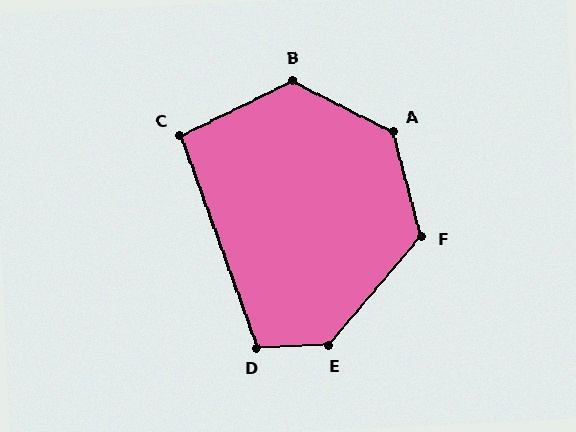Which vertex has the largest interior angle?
E, at approximately 133 degrees.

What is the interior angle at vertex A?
Approximately 132 degrees (obtuse).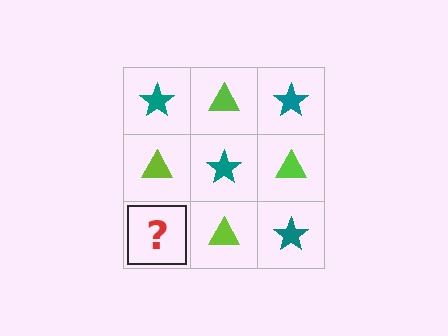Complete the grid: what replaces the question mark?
The question mark should be replaced with a teal star.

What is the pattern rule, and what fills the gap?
The rule is that it alternates teal star and lime triangle in a checkerboard pattern. The gap should be filled with a teal star.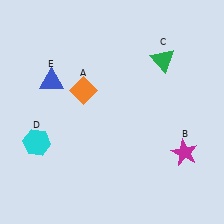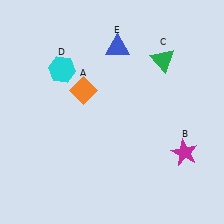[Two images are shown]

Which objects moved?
The objects that moved are: the cyan hexagon (D), the blue triangle (E).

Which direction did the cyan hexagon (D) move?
The cyan hexagon (D) moved up.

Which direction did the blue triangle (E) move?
The blue triangle (E) moved right.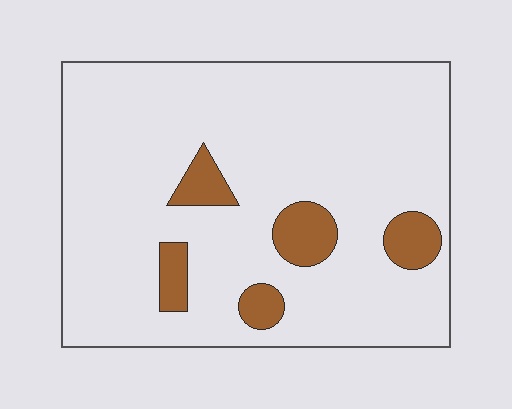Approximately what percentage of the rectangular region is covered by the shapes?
Approximately 10%.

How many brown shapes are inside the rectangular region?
5.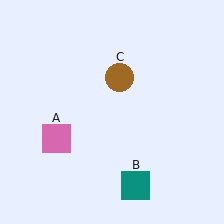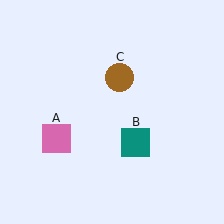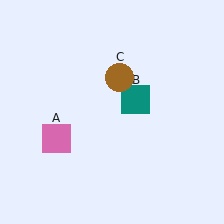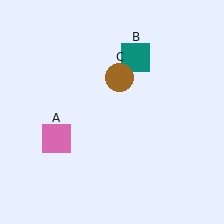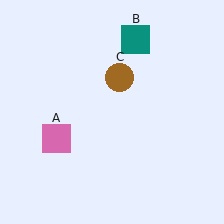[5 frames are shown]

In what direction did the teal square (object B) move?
The teal square (object B) moved up.